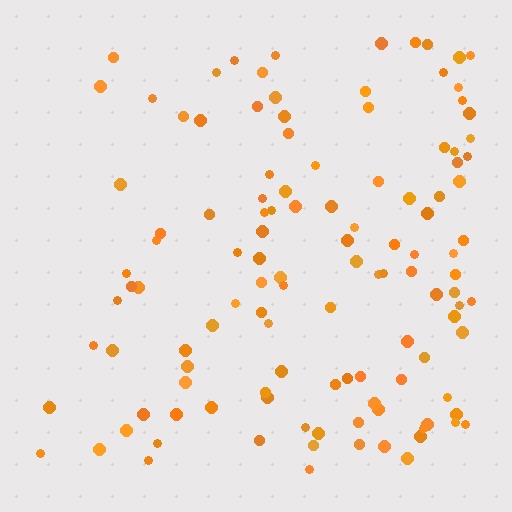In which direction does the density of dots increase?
From left to right, with the right side densest.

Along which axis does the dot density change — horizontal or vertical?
Horizontal.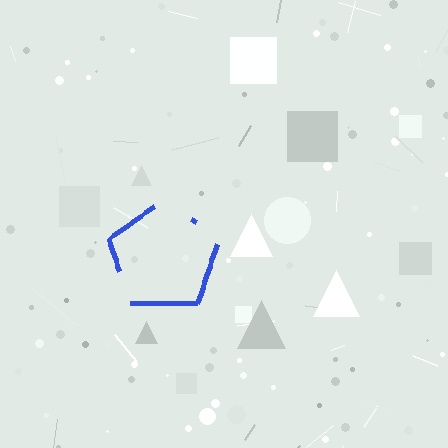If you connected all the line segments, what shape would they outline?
They would outline a pentagon.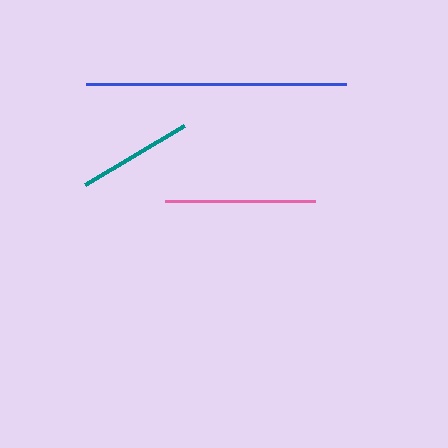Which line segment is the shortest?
The teal line is the shortest at approximately 115 pixels.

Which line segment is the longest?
The blue line is the longest at approximately 260 pixels.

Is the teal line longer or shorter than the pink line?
The pink line is longer than the teal line.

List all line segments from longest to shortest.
From longest to shortest: blue, pink, teal.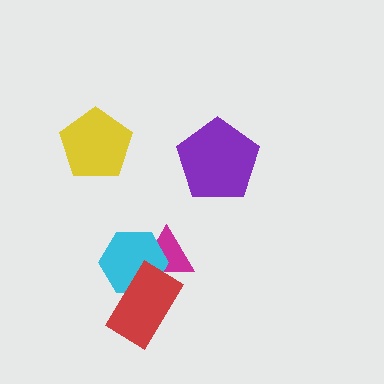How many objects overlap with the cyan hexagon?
2 objects overlap with the cyan hexagon.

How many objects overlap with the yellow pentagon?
0 objects overlap with the yellow pentagon.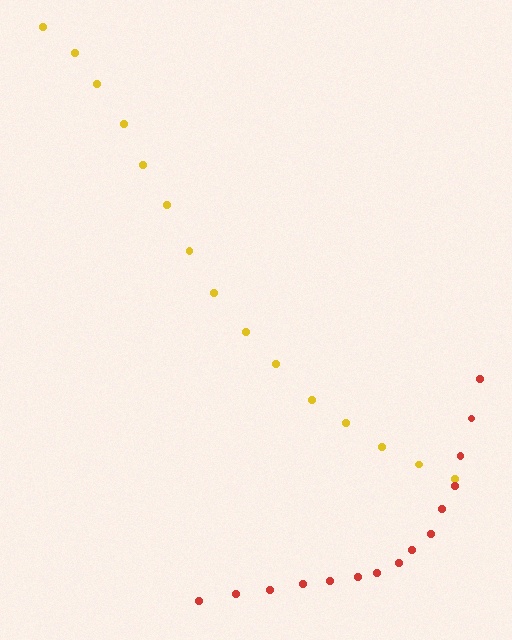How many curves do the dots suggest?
There are 2 distinct paths.